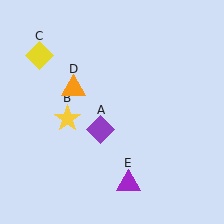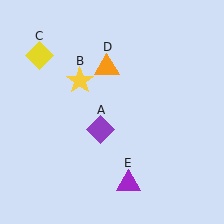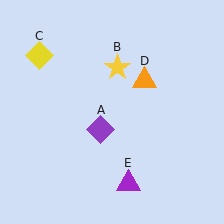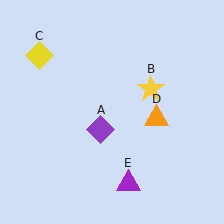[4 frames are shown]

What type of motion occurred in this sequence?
The yellow star (object B), orange triangle (object D) rotated clockwise around the center of the scene.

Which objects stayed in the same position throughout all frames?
Purple diamond (object A) and yellow diamond (object C) and purple triangle (object E) remained stationary.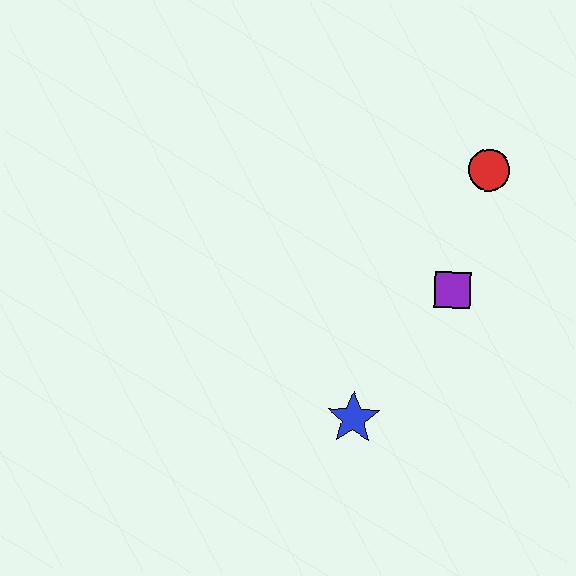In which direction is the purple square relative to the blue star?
The purple square is above the blue star.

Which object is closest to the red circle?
The purple square is closest to the red circle.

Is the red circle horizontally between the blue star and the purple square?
No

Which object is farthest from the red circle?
The blue star is farthest from the red circle.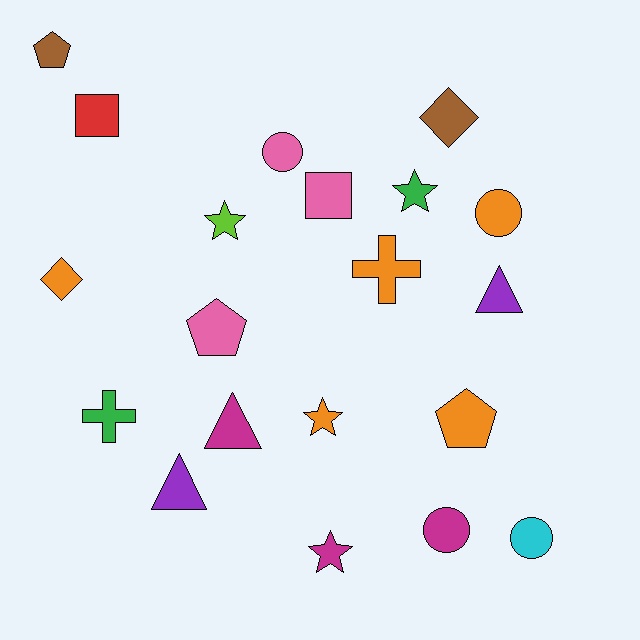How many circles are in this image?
There are 4 circles.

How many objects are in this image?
There are 20 objects.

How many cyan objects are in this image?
There is 1 cyan object.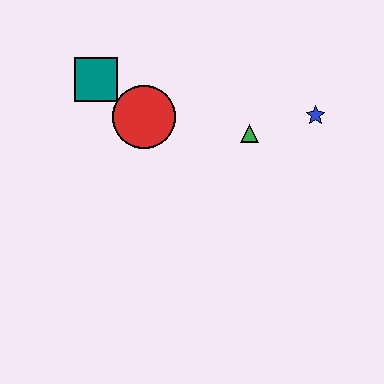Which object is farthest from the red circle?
The blue star is farthest from the red circle.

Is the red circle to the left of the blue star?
Yes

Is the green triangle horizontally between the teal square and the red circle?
No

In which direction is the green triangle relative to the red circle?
The green triangle is to the right of the red circle.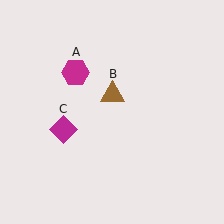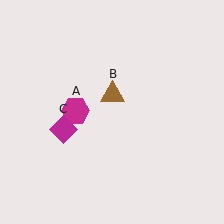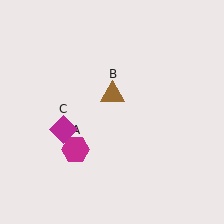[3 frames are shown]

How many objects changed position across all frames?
1 object changed position: magenta hexagon (object A).